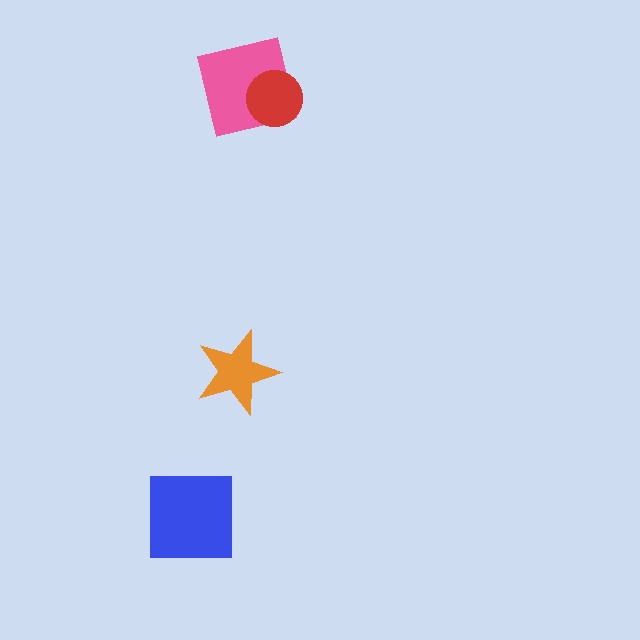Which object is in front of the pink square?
The red circle is in front of the pink square.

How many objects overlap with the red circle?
1 object overlaps with the red circle.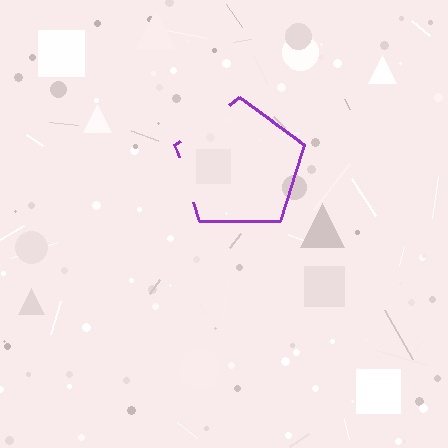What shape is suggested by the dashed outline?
The dashed outline suggests a pentagon.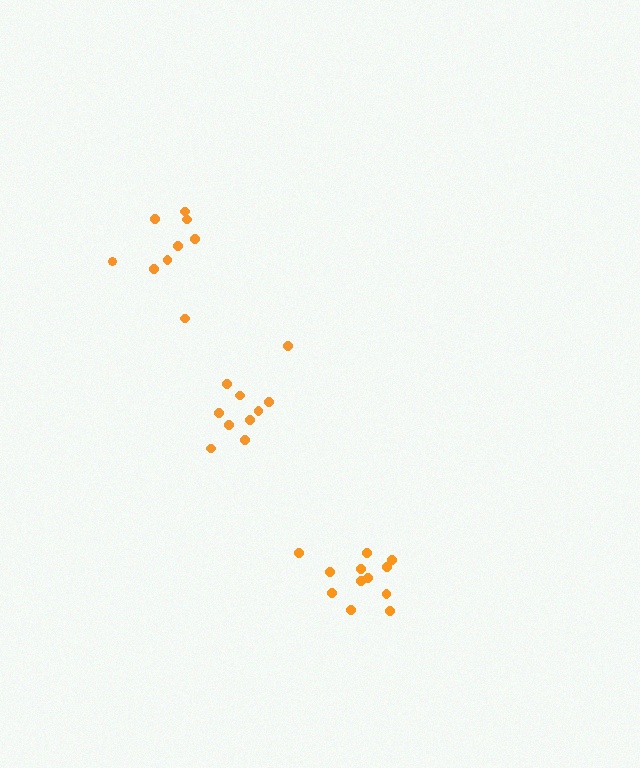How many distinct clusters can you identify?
There are 3 distinct clusters.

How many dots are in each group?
Group 1: 10 dots, Group 2: 12 dots, Group 3: 9 dots (31 total).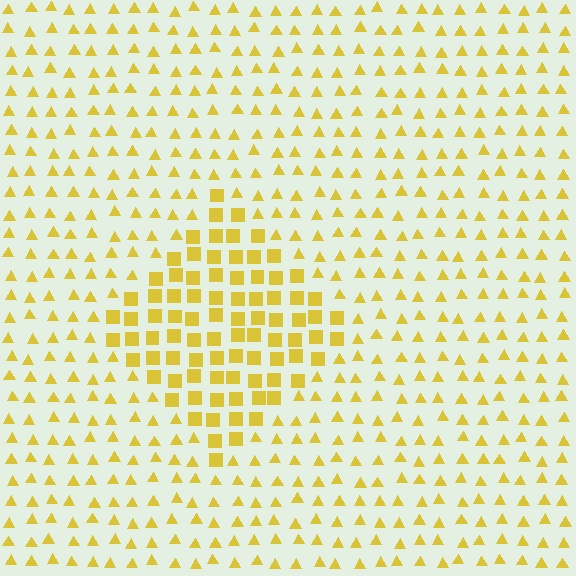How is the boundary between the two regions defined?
The boundary is defined by a change in element shape: squares inside vs. triangles outside. All elements share the same color and spacing.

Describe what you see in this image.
The image is filled with small yellow elements arranged in a uniform grid. A diamond-shaped region contains squares, while the surrounding area contains triangles. The boundary is defined purely by the change in element shape.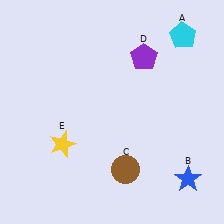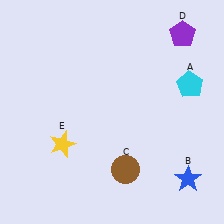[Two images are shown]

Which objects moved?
The objects that moved are: the cyan pentagon (A), the purple pentagon (D).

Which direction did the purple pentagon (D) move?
The purple pentagon (D) moved right.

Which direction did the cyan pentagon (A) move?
The cyan pentagon (A) moved down.